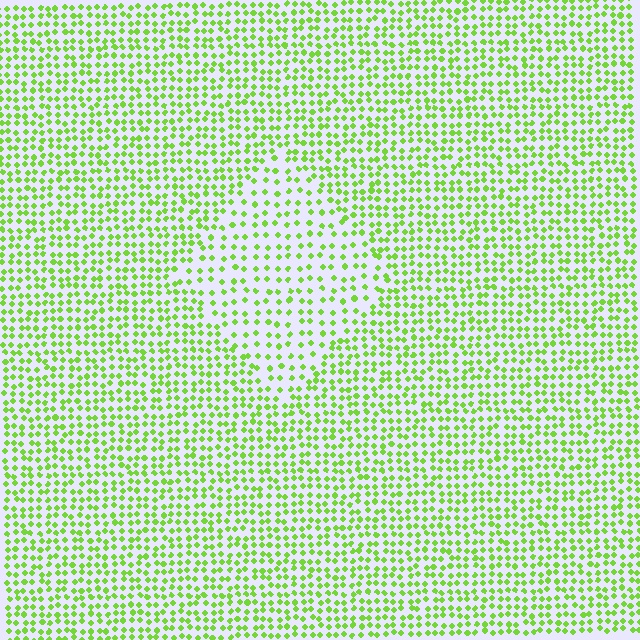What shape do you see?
I see a diamond.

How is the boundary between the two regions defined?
The boundary is defined by a change in element density (approximately 1.8x ratio). All elements are the same color, size, and shape.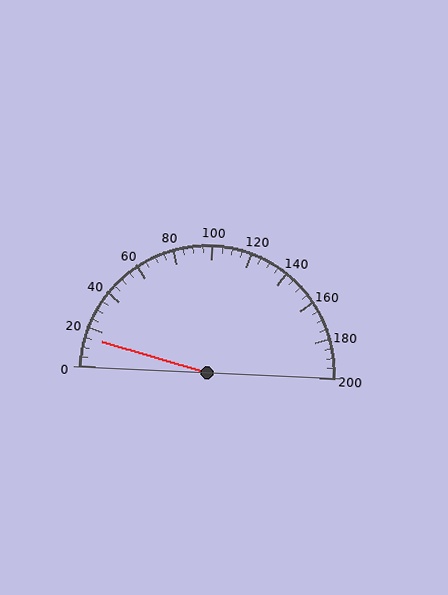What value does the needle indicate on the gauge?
The needle indicates approximately 15.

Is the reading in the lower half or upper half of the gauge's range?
The reading is in the lower half of the range (0 to 200).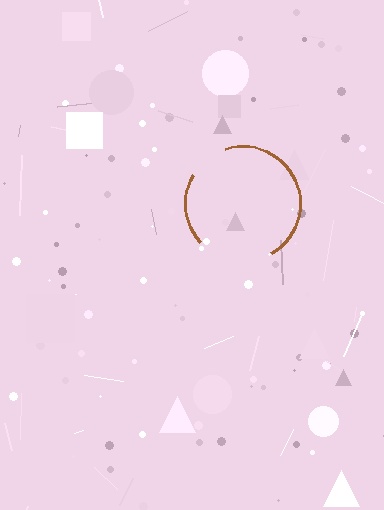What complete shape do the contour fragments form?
The contour fragments form a circle.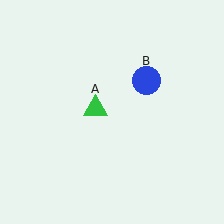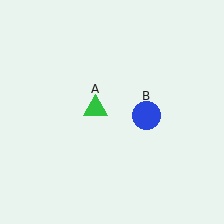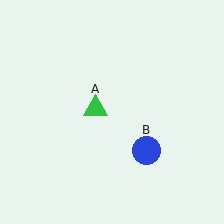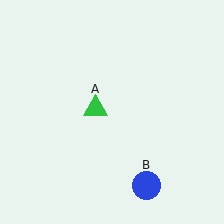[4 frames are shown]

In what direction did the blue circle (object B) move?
The blue circle (object B) moved down.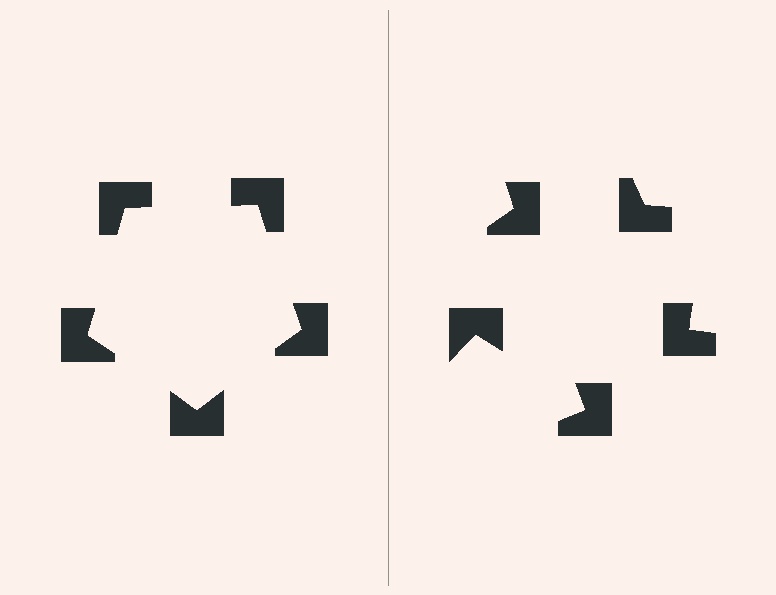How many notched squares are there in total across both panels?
10 — 5 on each side.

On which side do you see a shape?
An illusory pentagon appears on the left side. On the right side the wedge cuts are rotated, so no coherent shape forms.